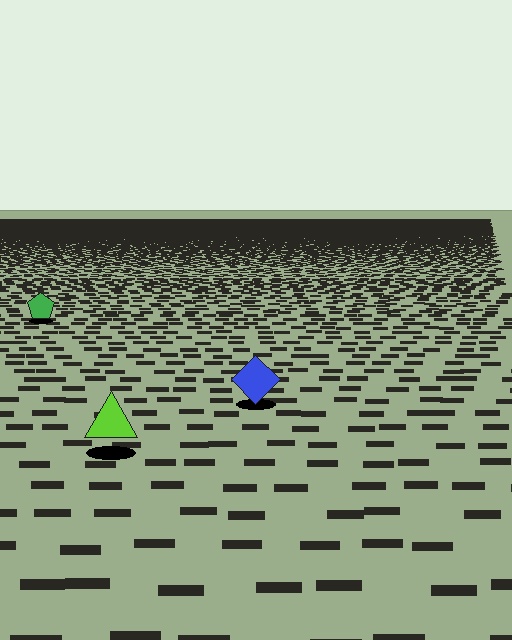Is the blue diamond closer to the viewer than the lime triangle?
No. The lime triangle is closer — you can tell from the texture gradient: the ground texture is coarser near it.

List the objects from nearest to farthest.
From nearest to farthest: the lime triangle, the blue diamond, the green pentagon.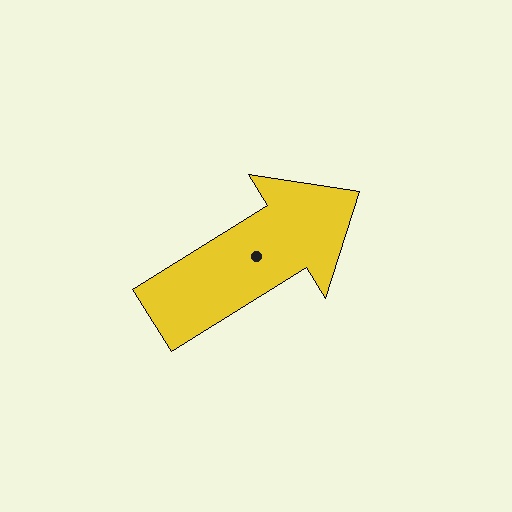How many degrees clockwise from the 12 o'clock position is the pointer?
Approximately 58 degrees.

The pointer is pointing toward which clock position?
Roughly 2 o'clock.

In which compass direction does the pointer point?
Northeast.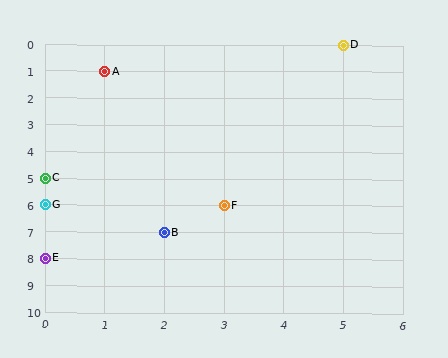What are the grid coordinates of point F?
Point F is at grid coordinates (3, 6).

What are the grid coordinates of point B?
Point B is at grid coordinates (2, 7).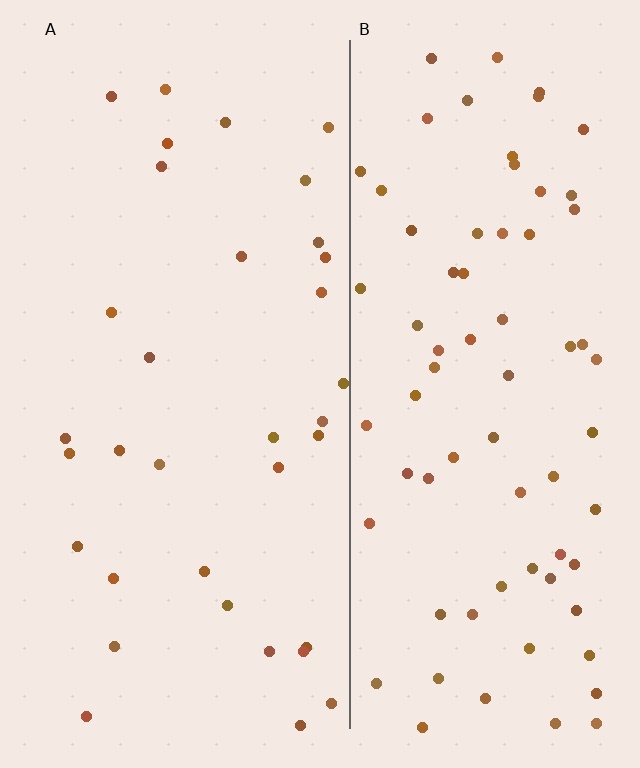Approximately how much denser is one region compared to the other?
Approximately 2.2× — region B over region A.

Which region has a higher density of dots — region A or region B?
B (the right).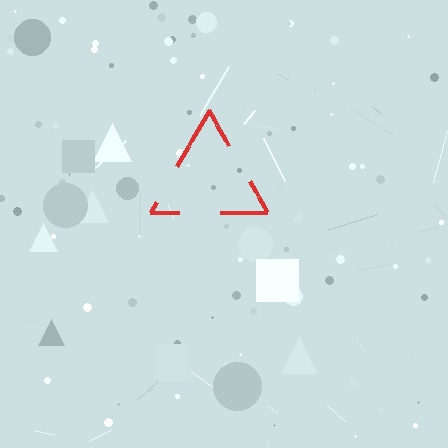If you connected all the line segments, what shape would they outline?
They would outline a triangle.